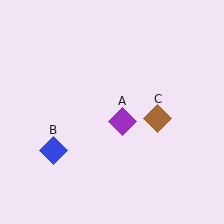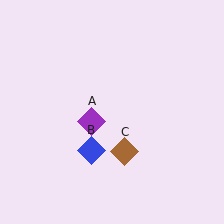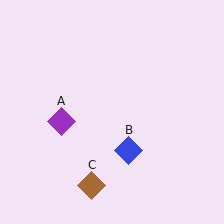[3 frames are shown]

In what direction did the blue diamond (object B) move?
The blue diamond (object B) moved right.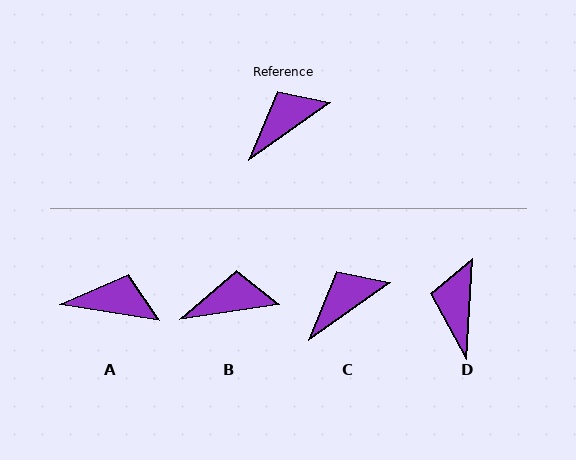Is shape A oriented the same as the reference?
No, it is off by about 45 degrees.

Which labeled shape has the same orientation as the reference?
C.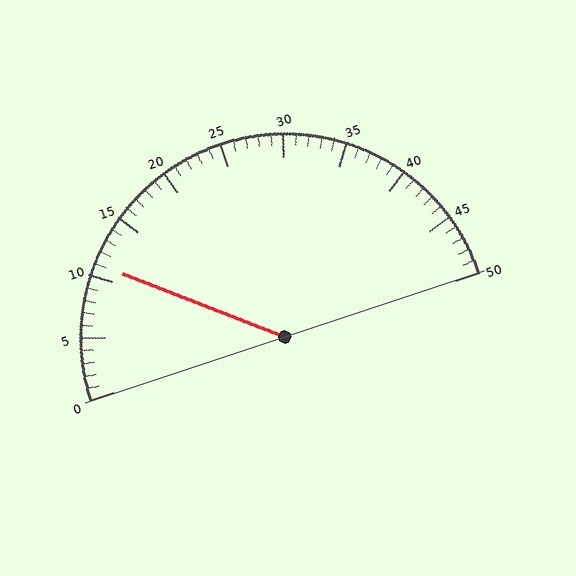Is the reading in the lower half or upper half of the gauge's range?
The reading is in the lower half of the range (0 to 50).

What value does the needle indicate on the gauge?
The needle indicates approximately 11.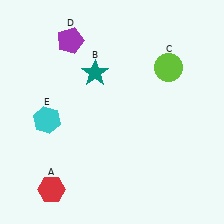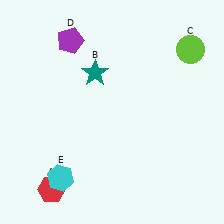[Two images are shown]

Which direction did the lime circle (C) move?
The lime circle (C) moved right.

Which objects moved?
The objects that moved are: the lime circle (C), the cyan hexagon (E).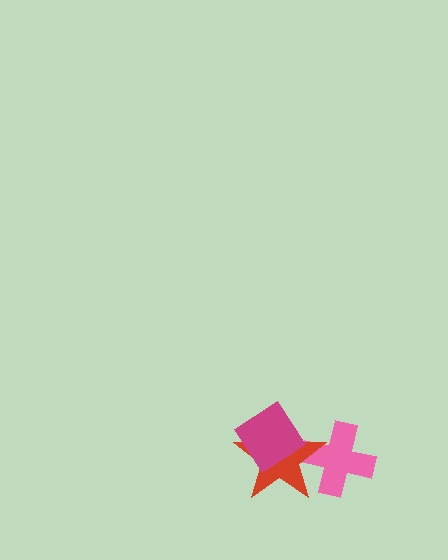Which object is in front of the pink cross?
The red star is in front of the pink cross.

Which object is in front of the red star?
The magenta diamond is in front of the red star.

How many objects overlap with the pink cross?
1 object overlaps with the pink cross.